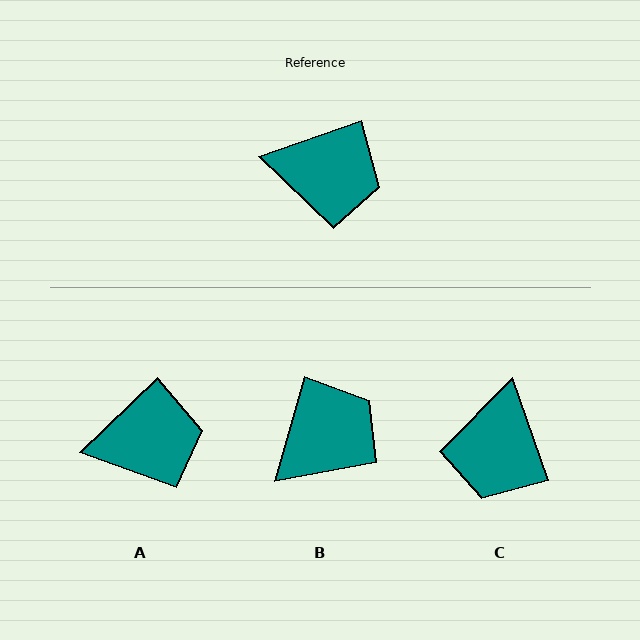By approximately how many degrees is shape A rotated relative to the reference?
Approximately 25 degrees counter-clockwise.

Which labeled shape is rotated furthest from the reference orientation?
C, about 90 degrees away.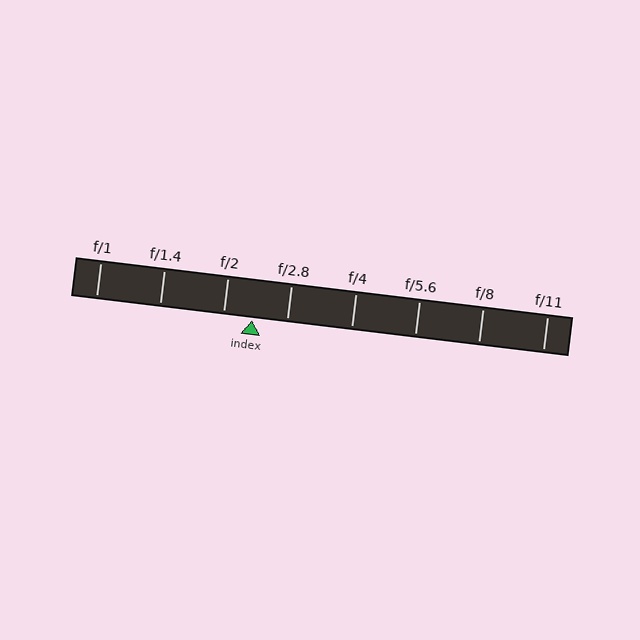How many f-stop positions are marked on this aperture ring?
There are 8 f-stop positions marked.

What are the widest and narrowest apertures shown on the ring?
The widest aperture shown is f/1 and the narrowest is f/11.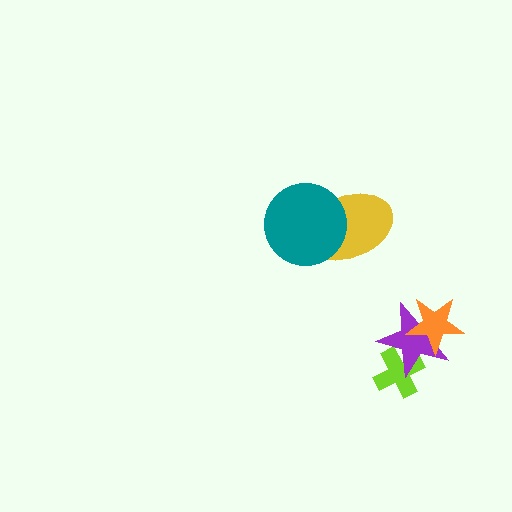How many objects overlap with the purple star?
2 objects overlap with the purple star.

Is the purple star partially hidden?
Yes, it is partially covered by another shape.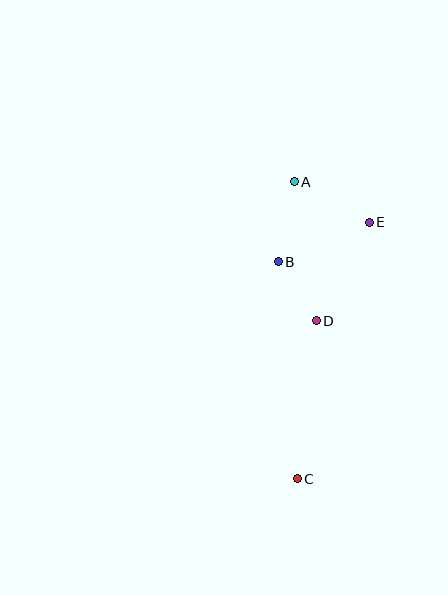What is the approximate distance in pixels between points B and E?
The distance between B and E is approximately 99 pixels.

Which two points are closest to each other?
Points B and D are closest to each other.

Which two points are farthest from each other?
Points A and C are farthest from each other.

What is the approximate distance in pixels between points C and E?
The distance between C and E is approximately 266 pixels.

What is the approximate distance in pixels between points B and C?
The distance between B and C is approximately 217 pixels.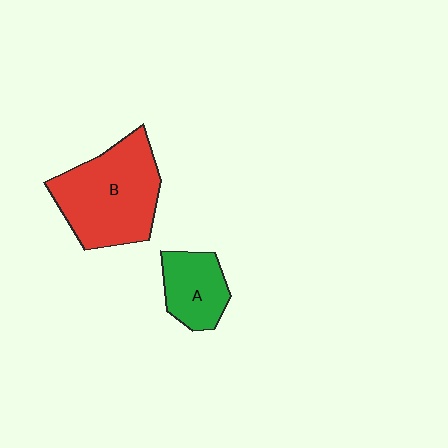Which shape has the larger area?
Shape B (red).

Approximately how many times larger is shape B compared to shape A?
Approximately 2.0 times.